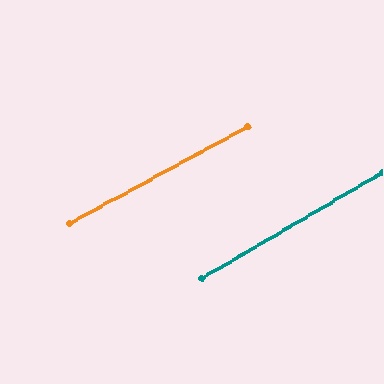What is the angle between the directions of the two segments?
Approximately 2 degrees.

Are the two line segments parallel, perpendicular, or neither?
Parallel — their directions differ by only 1.6°.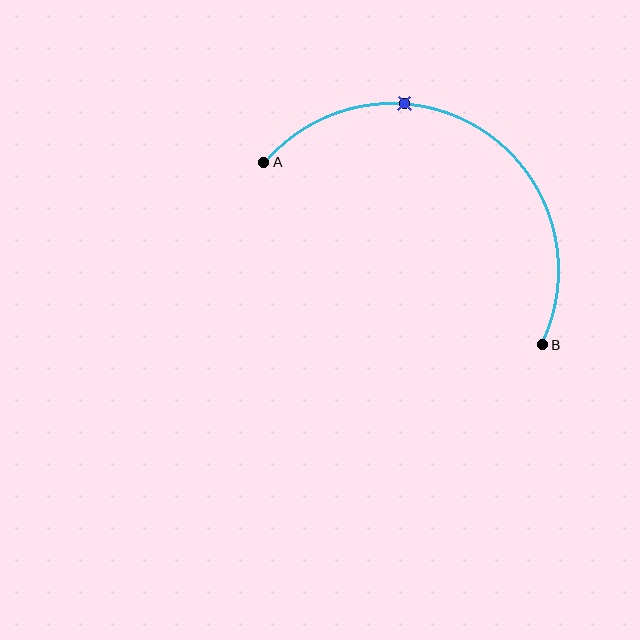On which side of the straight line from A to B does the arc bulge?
The arc bulges above the straight line connecting A and B.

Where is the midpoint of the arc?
The arc midpoint is the point on the curve farthest from the straight line joining A and B. It sits above that line.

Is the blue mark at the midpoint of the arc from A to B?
No. The blue mark lies on the arc but is closer to endpoint A. The arc midpoint would be at the point on the curve equidistant along the arc from both A and B.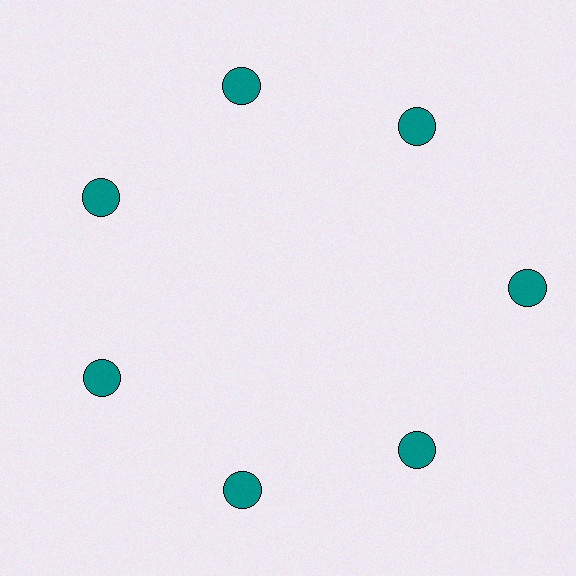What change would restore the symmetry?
The symmetry would be restored by moving it inward, back onto the ring so that all 7 circles sit at equal angles and equal distance from the center.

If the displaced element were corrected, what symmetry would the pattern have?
It would have 7-fold rotational symmetry — the pattern would map onto itself every 51 degrees.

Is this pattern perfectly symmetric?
No. The 7 teal circles are arranged in a ring, but one element near the 3 o'clock position is pushed outward from the center, breaking the 7-fold rotational symmetry.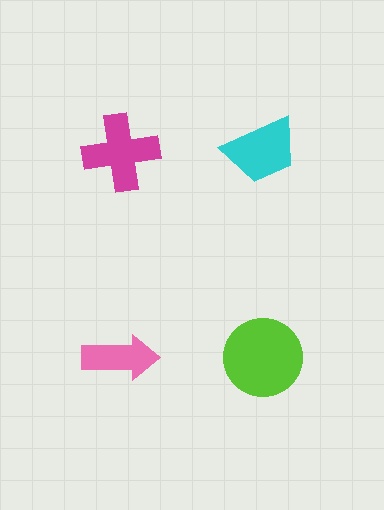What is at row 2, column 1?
A pink arrow.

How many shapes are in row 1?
2 shapes.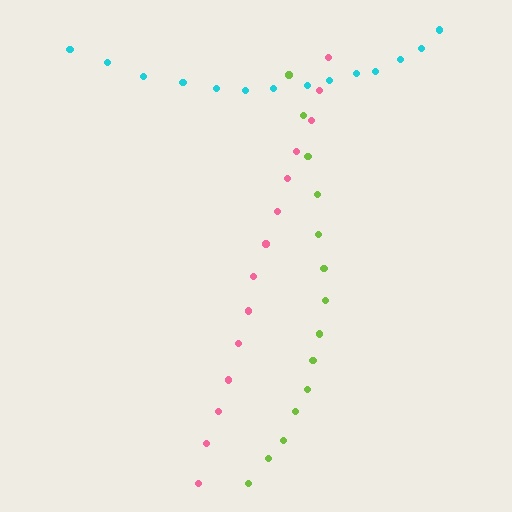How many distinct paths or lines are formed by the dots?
There are 3 distinct paths.